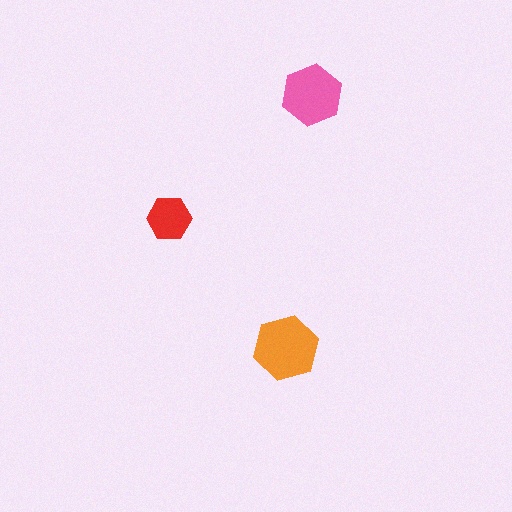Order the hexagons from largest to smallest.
the orange one, the pink one, the red one.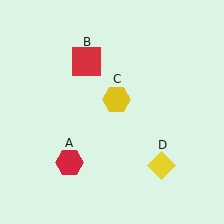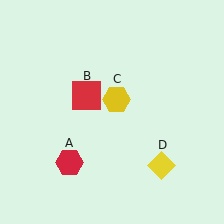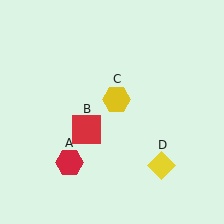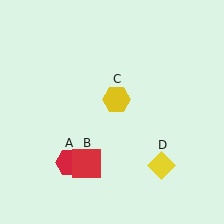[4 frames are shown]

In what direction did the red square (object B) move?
The red square (object B) moved down.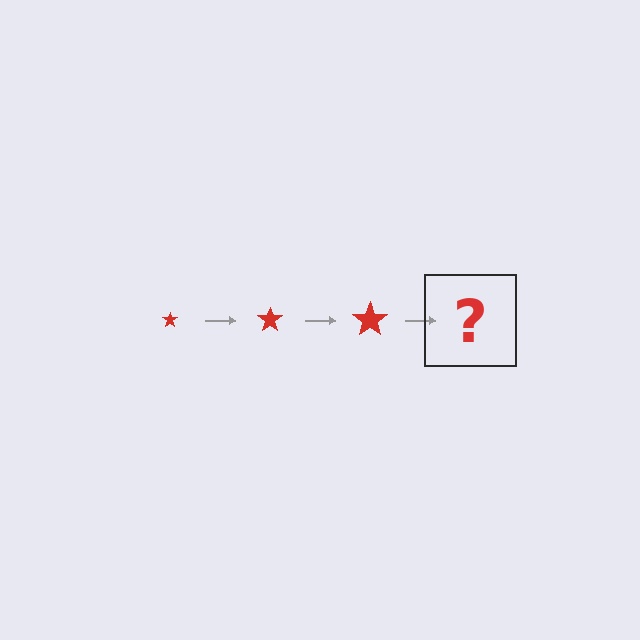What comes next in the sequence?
The next element should be a red star, larger than the previous one.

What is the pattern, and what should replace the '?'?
The pattern is that the star gets progressively larger each step. The '?' should be a red star, larger than the previous one.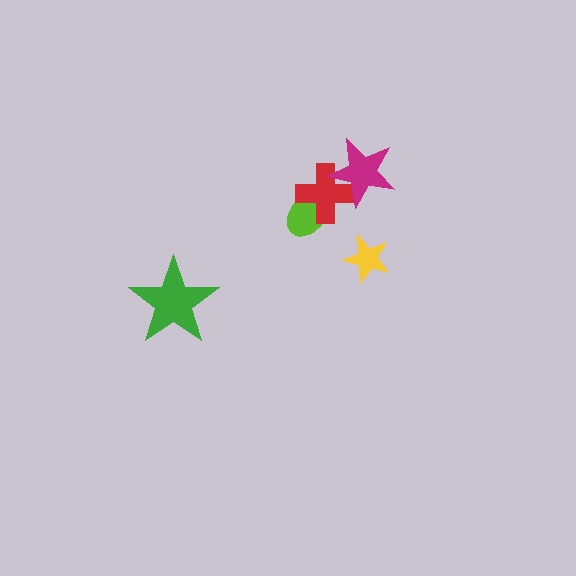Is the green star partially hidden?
No, no other shape covers it.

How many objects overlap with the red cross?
2 objects overlap with the red cross.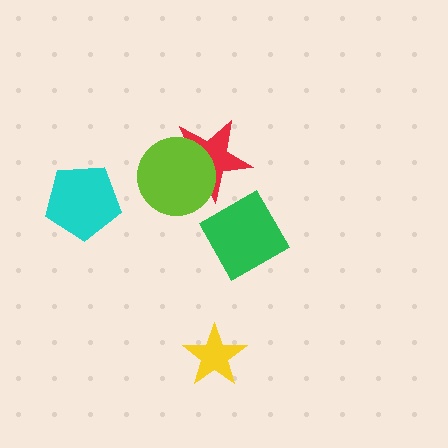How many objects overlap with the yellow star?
0 objects overlap with the yellow star.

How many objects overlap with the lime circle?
1 object overlaps with the lime circle.